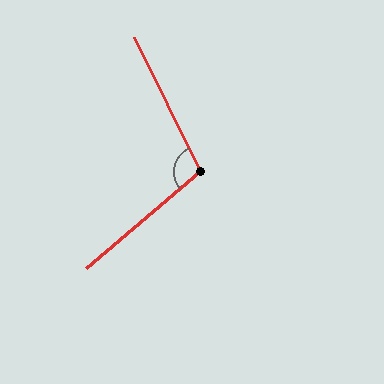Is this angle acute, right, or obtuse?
It is obtuse.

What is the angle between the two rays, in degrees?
Approximately 104 degrees.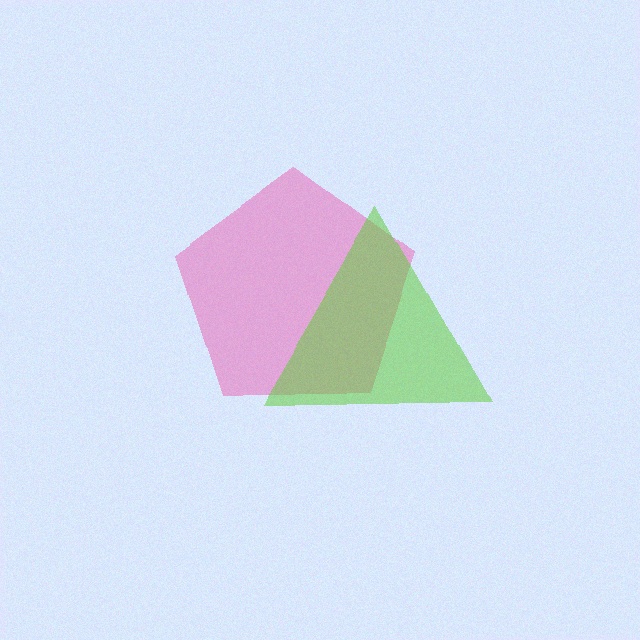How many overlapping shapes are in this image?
There are 2 overlapping shapes in the image.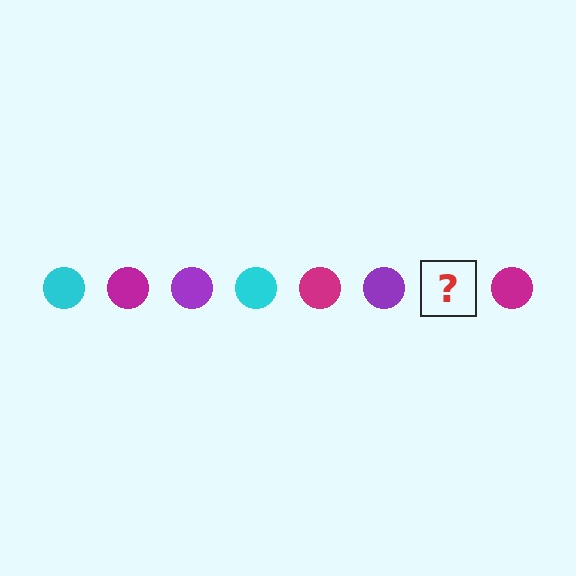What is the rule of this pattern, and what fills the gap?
The rule is that the pattern cycles through cyan, magenta, purple circles. The gap should be filled with a cyan circle.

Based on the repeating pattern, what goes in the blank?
The blank should be a cyan circle.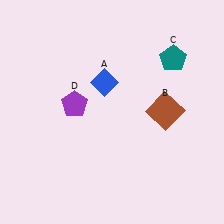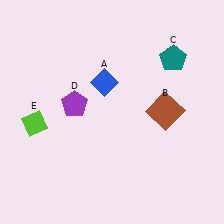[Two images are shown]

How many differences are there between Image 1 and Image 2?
There is 1 difference between the two images.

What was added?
A lime diamond (E) was added in Image 2.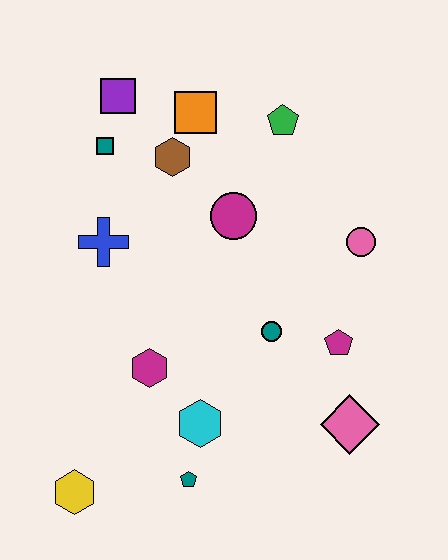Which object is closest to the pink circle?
The magenta pentagon is closest to the pink circle.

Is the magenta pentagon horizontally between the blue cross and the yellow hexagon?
No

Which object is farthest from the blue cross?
The pink diamond is farthest from the blue cross.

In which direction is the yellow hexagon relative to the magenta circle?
The yellow hexagon is below the magenta circle.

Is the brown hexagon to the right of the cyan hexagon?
No